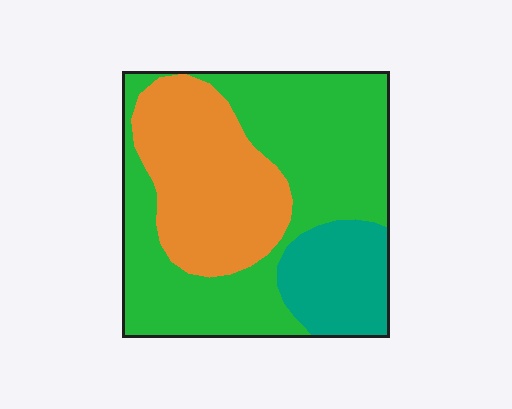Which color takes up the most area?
Green, at roughly 55%.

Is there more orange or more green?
Green.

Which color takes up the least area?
Teal, at roughly 15%.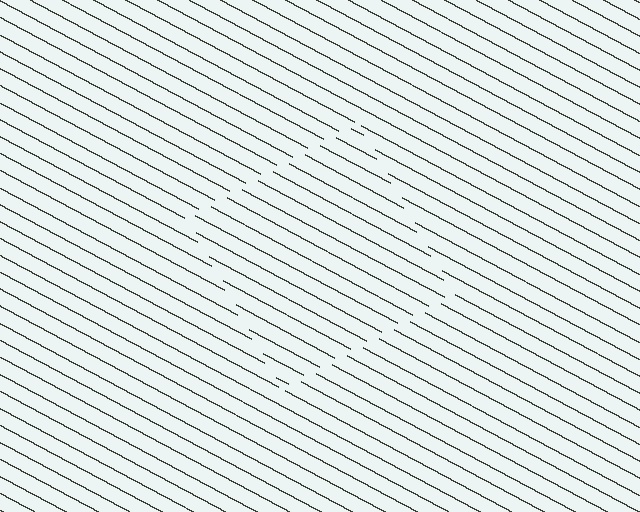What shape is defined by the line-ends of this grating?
An illusory square. The interior of the shape contains the same grating, shifted by half a period — the contour is defined by the phase discontinuity where line-ends from the inner and outer gratings abut.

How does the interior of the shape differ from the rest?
The interior of the shape contains the same grating, shifted by half a period — the contour is defined by the phase discontinuity where line-ends from the inner and outer gratings abut.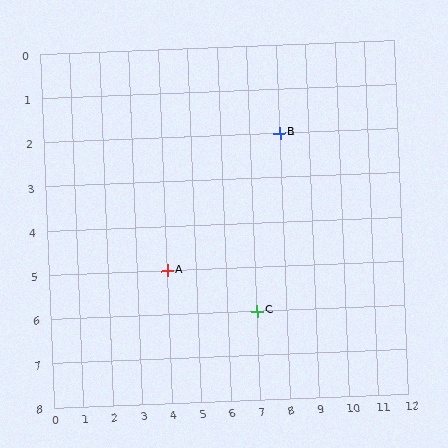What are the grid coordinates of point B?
Point B is at grid coordinates (8, 2).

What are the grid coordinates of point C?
Point C is at grid coordinates (7, 6).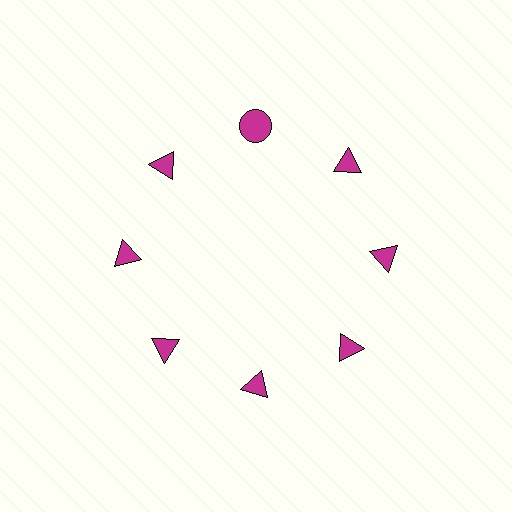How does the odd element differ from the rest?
It has a different shape: circle instead of triangle.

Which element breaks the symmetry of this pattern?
The magenta circle at roughly the 12 o'clock position breaks the symmetry. All other shapes are magenta triangles.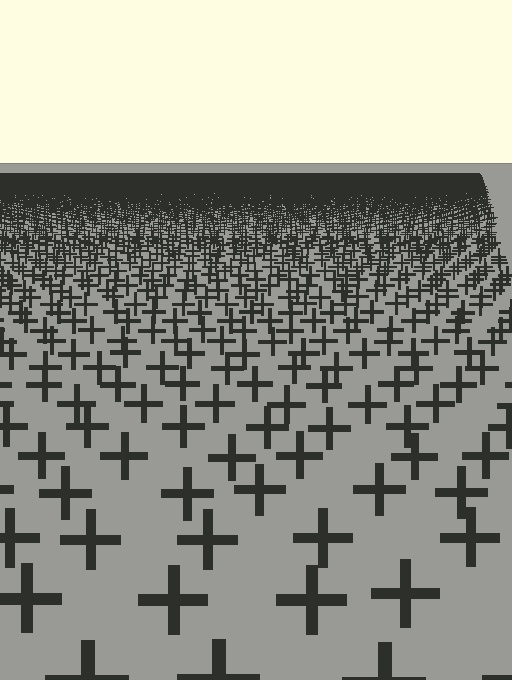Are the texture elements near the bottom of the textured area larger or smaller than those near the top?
Larger. Near the bottom, elements are closer to the viewer and appear at a bigger on-screen size.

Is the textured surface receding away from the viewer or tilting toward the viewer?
The surface is receding away from the viewer. Texture elements get smaller and denser toward the top.